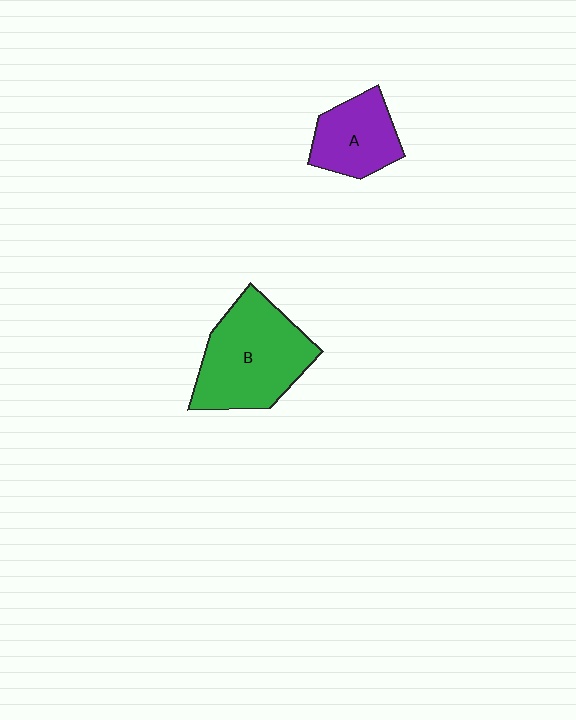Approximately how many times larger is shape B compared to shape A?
Approximately 1.7 times.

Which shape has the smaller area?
Shape A (purple).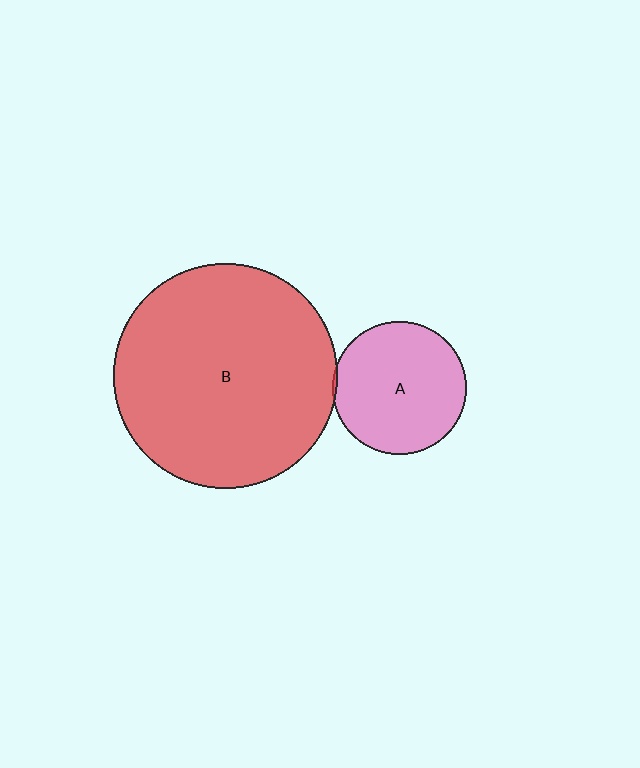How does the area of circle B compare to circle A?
Approximately 2.8 times.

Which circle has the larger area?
Circle B (red).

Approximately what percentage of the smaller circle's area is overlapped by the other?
Approximately 5%.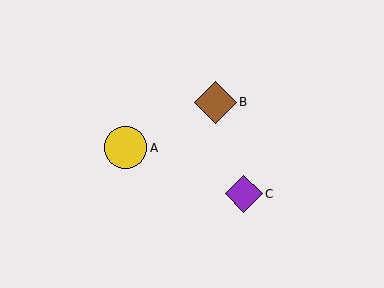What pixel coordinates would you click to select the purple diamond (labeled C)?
Click at (244, 194) to select the purple diamond C.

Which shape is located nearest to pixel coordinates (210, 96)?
The brown diamond (labeled B) at (215, 102) is nearest to that location.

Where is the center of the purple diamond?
The center of the purple diamond is at (244, 194).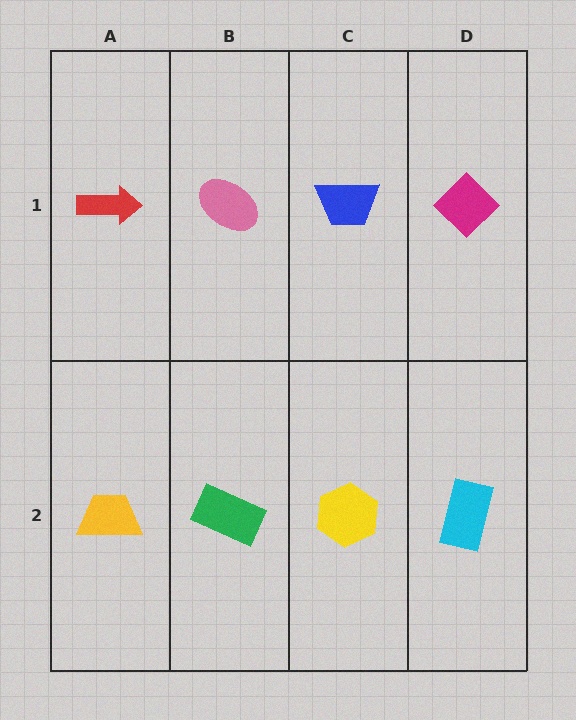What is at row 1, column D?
A magenta diamond.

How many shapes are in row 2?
4 shapes.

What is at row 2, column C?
A yellow hexagon.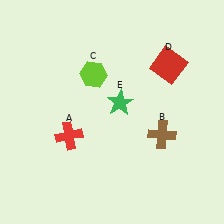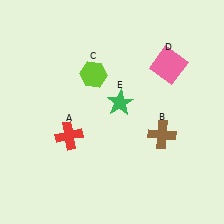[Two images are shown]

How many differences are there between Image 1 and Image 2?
There is 1 difference between the two images.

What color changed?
The square (D) changed from red in Image 1 to pink in Image 2.